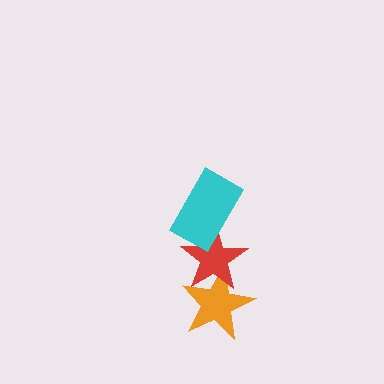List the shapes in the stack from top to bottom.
From top to bottom: the cyan rectangle, the red star, the orange star.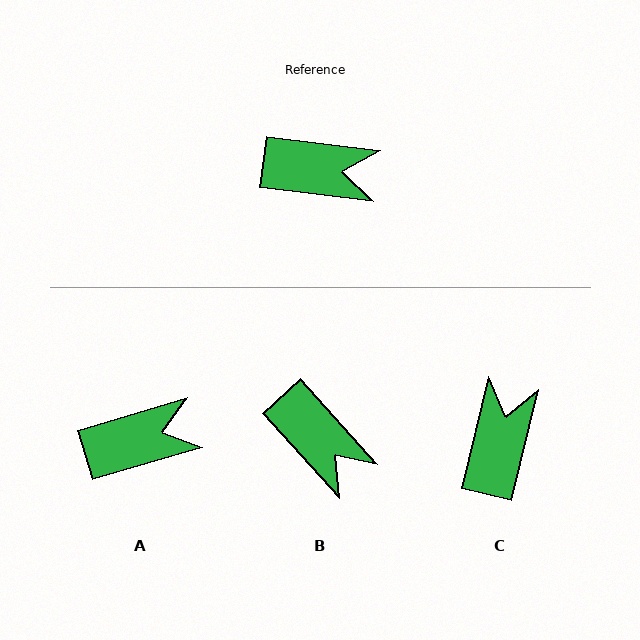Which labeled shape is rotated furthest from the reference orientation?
C, about 83 degrees away.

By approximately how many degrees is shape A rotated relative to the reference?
Approximately 23 degrees counter-clockwise.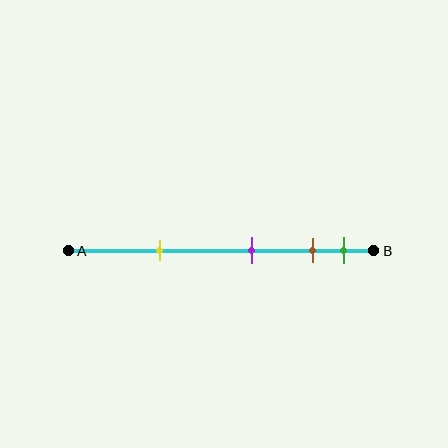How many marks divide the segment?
There are 4 marks dividing the segment.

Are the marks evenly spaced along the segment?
No, the marks are not evenly spaced.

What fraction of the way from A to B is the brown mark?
The brown mark is approximately 80% (0.8) of the way from A to B.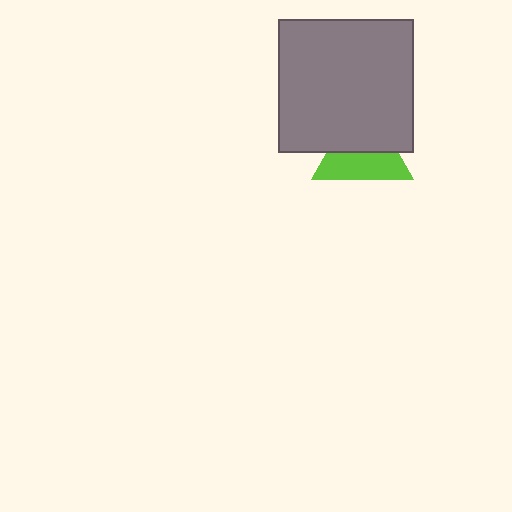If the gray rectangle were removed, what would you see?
You would see the complete lime triangle.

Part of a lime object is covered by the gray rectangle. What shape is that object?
It is a triangle.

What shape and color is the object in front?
The object in front is a gray rectangle.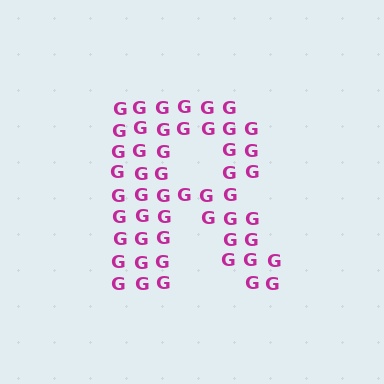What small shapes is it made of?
It is made of small letter G's.